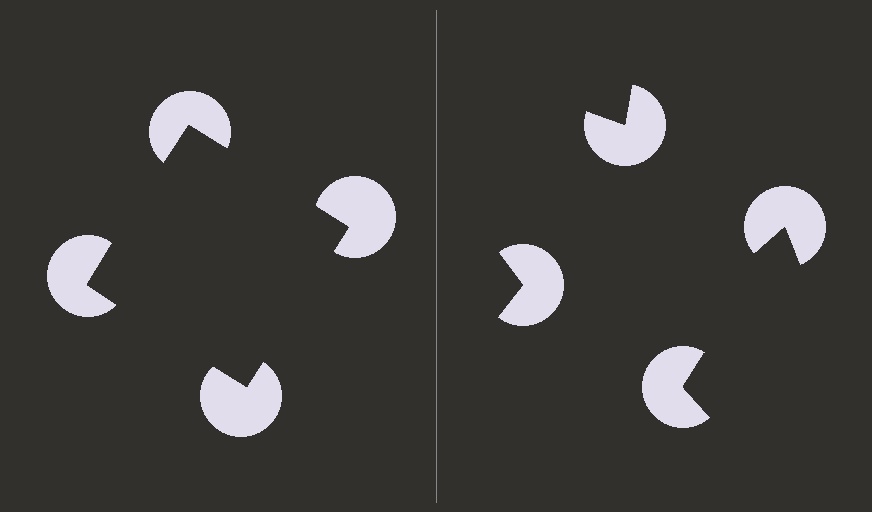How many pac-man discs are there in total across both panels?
8 — 4 on each side.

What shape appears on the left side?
An illusory square.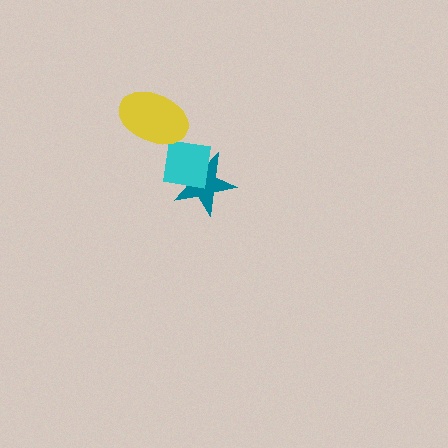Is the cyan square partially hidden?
Yes, it is partially covered by another shape.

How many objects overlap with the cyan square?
2 objects overlap with the cyan square.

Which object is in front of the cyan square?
The yellow ellipse is in front of the cyan square.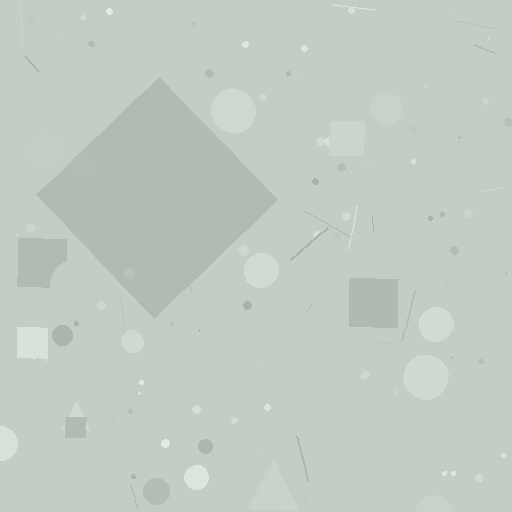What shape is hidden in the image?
A diamond is hidden in the image.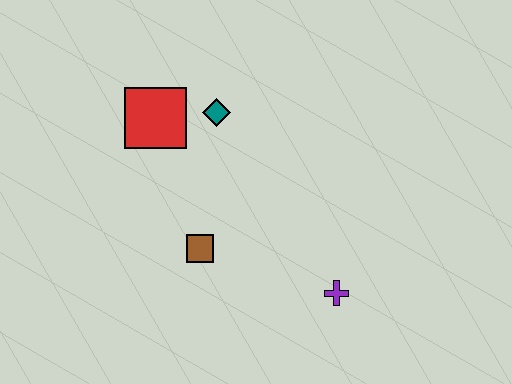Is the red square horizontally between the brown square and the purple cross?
No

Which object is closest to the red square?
The teal diamond is closest to the red square.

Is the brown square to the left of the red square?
No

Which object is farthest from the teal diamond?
The purple cross is farthest from the teal diamond.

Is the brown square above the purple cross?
Yes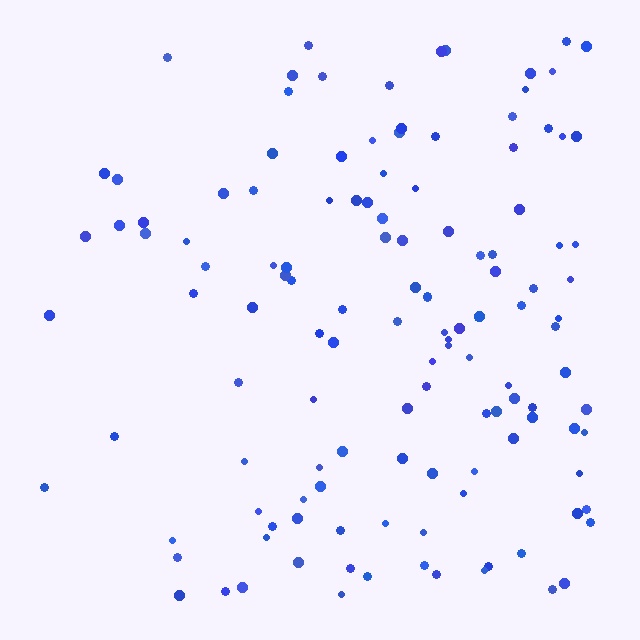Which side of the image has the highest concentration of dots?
The right.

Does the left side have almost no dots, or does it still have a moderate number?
Still a moderate number, just noticeably fewer than the right.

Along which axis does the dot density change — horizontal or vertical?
Horizontal.